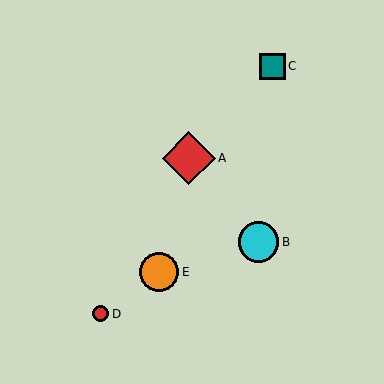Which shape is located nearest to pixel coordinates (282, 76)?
The teal square (labeled C) at (273, 66) is nearest to that location.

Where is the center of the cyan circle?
The center of the cyan circle is at (258, 242).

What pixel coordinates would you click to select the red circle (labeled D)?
Click at (101, 314) to select the red circle D.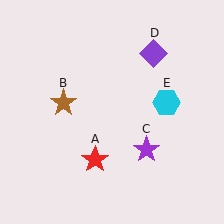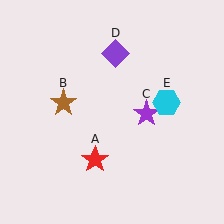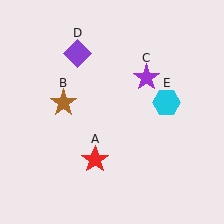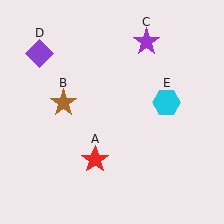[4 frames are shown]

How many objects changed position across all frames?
2 objects changed position: purple star (object C), purple diamond (object D).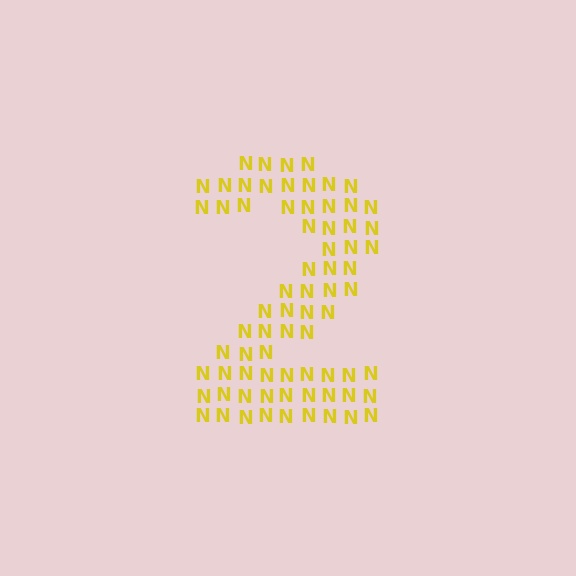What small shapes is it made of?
It is made of small letter N's.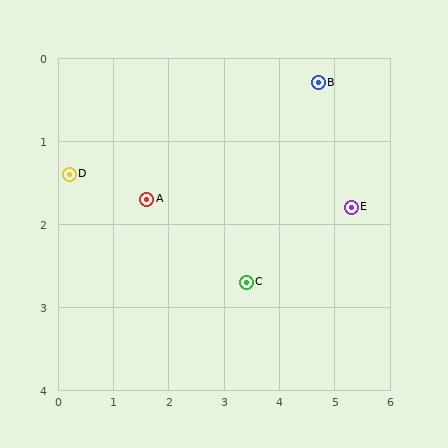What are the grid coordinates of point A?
Point A is at approximately (1.6, 1.7).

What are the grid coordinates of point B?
Point B is at approximately (4.7, 0.3).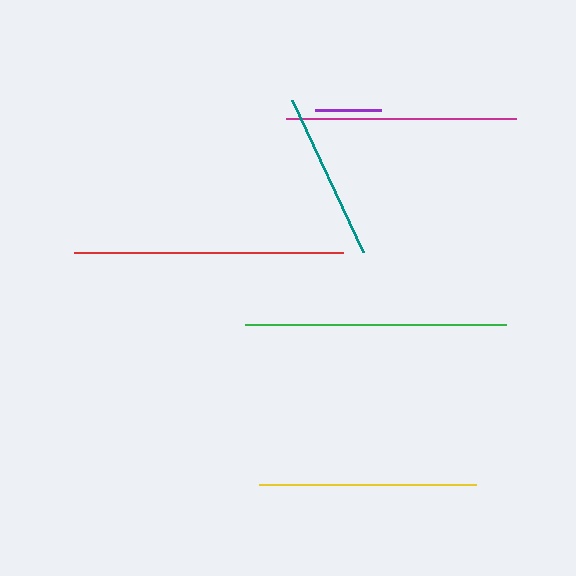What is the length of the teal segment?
The teal segment is approximately 167 pixels long.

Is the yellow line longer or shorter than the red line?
The red line is longer than the yellow line.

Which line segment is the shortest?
The purple line is the shortest at approximately 67 pixels.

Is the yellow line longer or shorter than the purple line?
The yellow line is longer than the purple line.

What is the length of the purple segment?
The purple segment is approximately 67 pixels long.